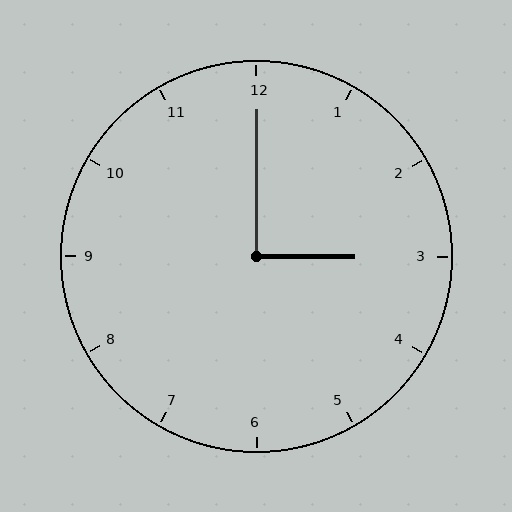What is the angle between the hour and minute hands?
Approximately 90 degrees.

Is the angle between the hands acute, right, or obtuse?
It is right.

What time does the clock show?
3:00.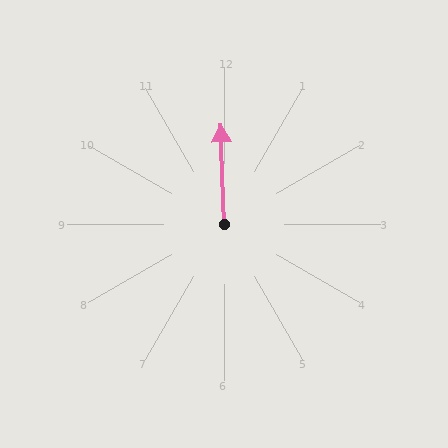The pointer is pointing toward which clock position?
Roughly 12 o'clock.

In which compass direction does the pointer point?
North.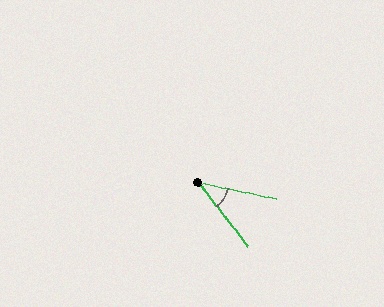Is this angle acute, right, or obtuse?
It is acute.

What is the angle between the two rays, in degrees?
Approximately 40 degrees.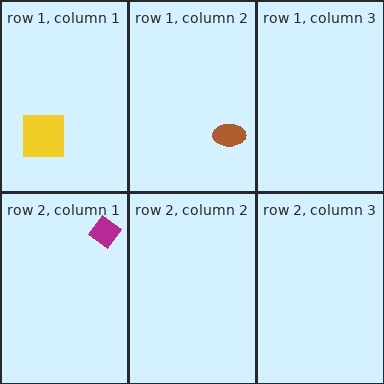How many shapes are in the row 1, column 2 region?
1.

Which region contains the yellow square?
The row 1, column 1 region.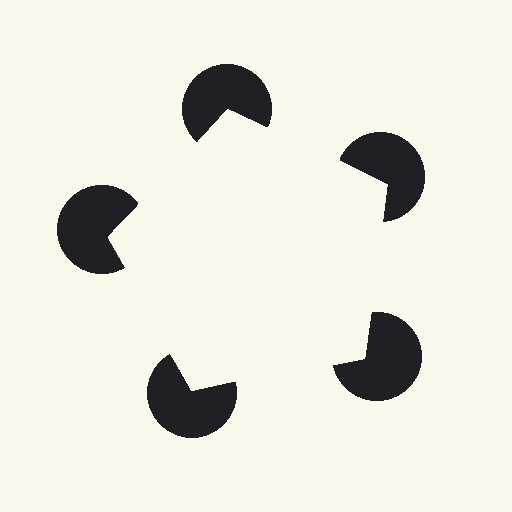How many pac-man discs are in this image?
There are 5 — one at each vertex of the illusory pentagon.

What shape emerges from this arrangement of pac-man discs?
An illusory pentagon — its edges are inferred from the aligned wedge cuts in the pac-man discs, not physically drawn.